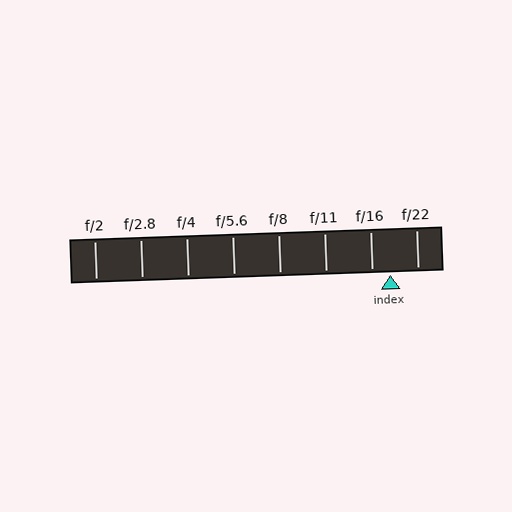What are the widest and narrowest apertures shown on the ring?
The widest aperture shown is f/2 and the narrowest is f/22.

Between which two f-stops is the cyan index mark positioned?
The index mark is between f/16 and f/22.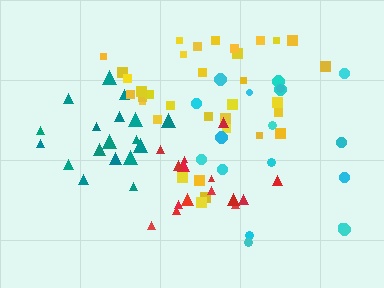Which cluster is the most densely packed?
Yellow.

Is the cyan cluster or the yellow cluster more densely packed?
Yellow.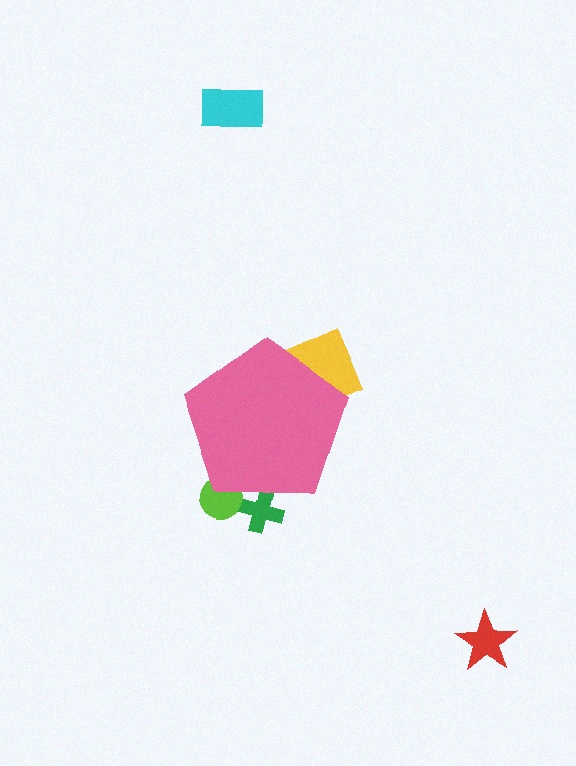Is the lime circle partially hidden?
Yes, the lime circle is partially hidden behind the pink pentagon.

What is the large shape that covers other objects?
A pink pentagon.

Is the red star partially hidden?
No, the red star is fully visible.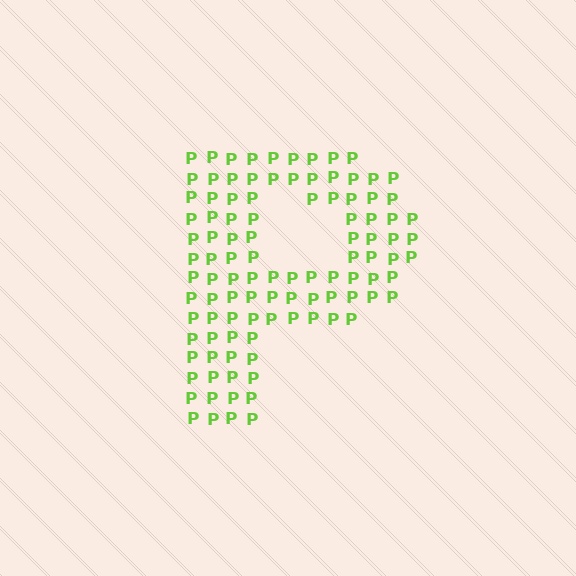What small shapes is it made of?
It is made of small letter P's.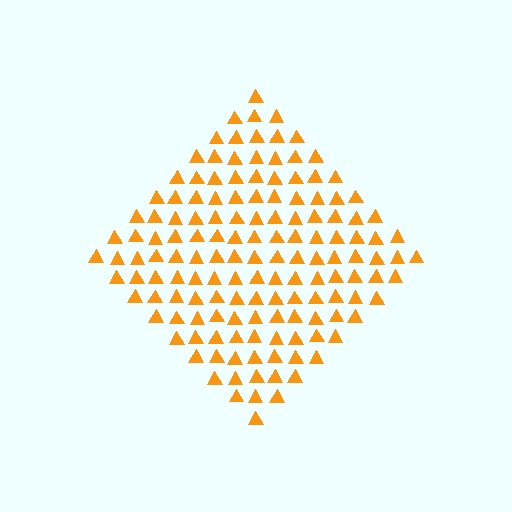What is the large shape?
The large shape is a diamond.